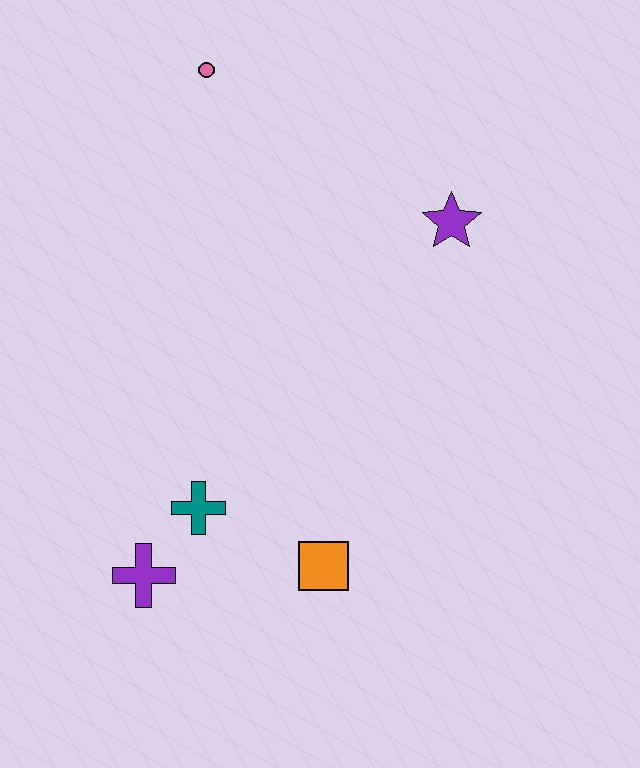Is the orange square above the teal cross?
No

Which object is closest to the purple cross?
The teal cross is closest to the purple cross.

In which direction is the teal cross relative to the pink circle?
The teal cross is below the pink circle.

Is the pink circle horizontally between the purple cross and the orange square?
Yes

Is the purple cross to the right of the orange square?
No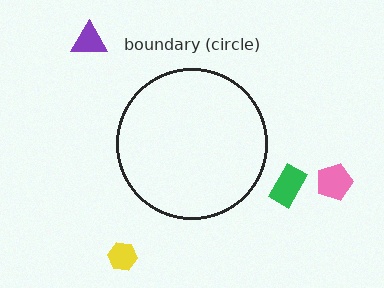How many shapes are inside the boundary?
0 inside, 4 outside.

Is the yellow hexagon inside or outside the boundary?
Outside.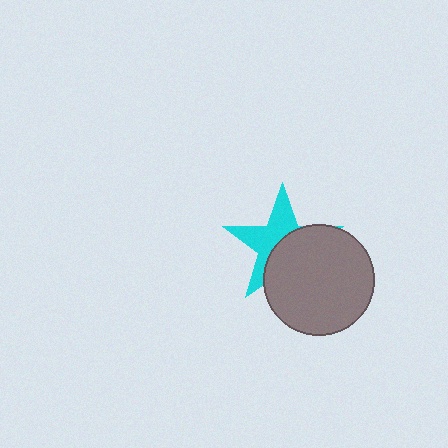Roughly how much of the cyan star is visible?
About half of it is visible (roughly 48%).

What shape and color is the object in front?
The object in front is a gray circle.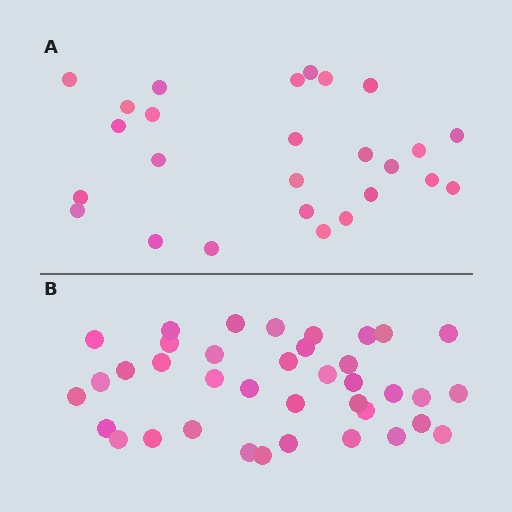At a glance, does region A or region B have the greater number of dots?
Region B (the bottom region) has more dots.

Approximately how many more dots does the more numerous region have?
Region B has roughly 12 or so more dots than region A.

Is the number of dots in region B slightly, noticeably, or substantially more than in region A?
Region B has substantially more. The ratio is roughly 1.5 to 1.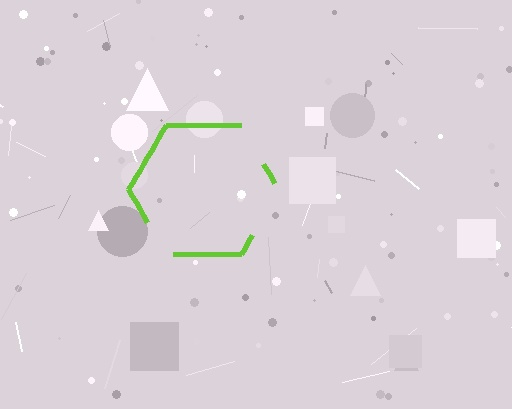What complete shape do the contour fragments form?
The contour fragments form a hexagon.